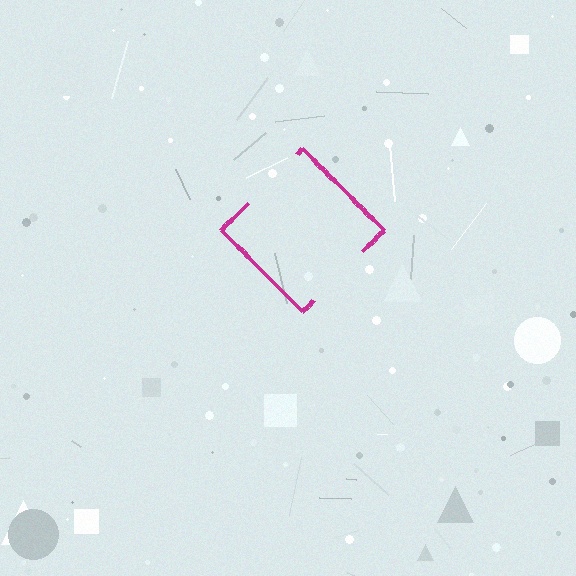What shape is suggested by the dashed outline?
The dashed outline suggests a diamond.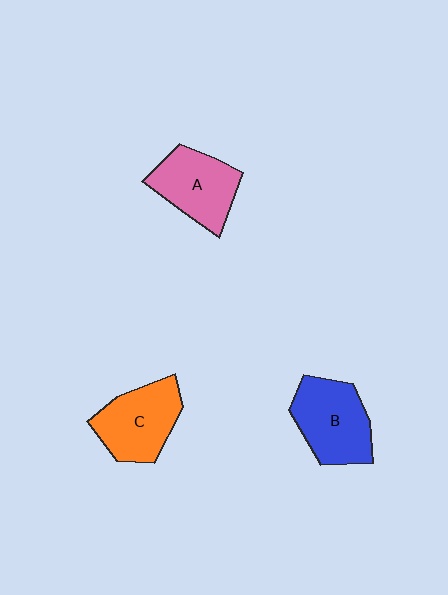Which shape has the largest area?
Shape B (blue).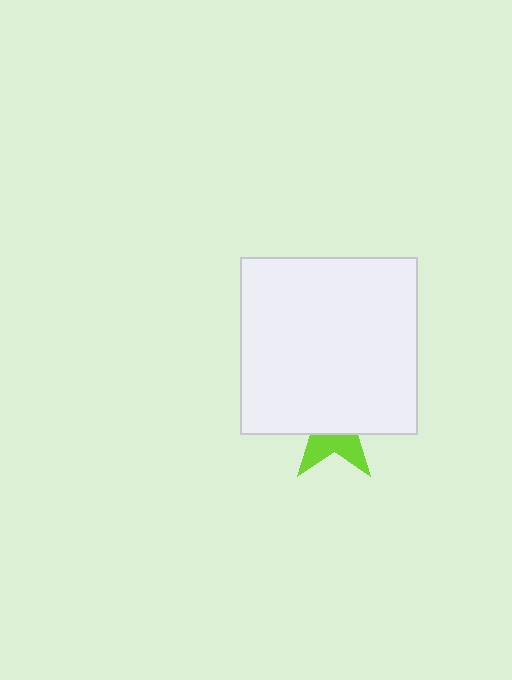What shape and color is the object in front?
The object in front is a white square.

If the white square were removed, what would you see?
You would see the complete lime star.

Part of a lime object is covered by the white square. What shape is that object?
It is a star.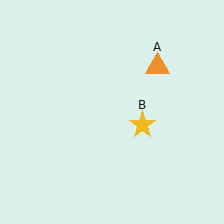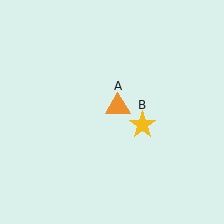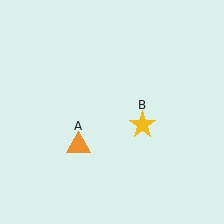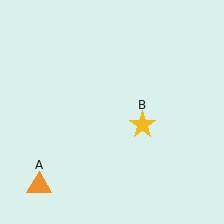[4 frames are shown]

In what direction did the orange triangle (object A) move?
The orange triangle (object A) moved down and to the left.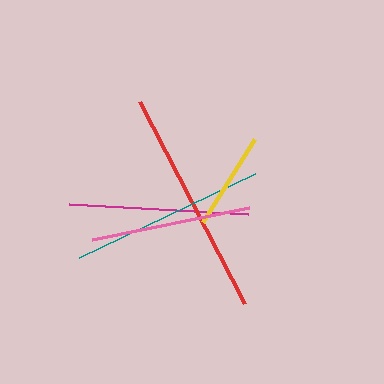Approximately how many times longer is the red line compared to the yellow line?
The red line is approximately 2.3 times the length of the yellow line.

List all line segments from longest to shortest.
From longest to shortest: red, teal, magenta, pink, yellow.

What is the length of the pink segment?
The pink segment is approximately 160 pixels long.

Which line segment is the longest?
The red line is the longest at approximately 228 pixels.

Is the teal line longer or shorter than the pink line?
The teal line is longer than the pink line.